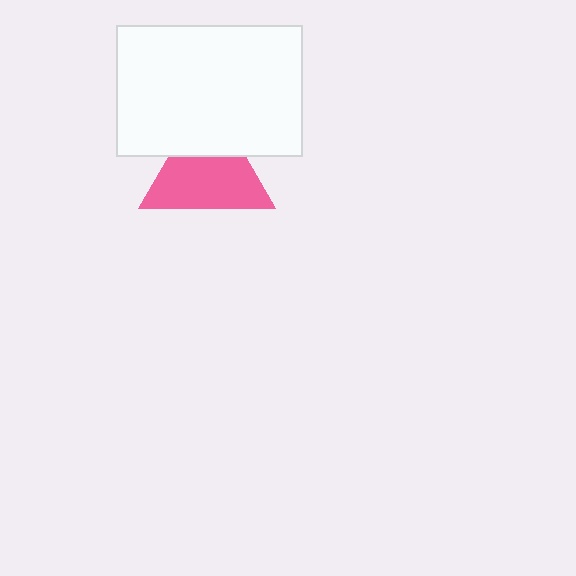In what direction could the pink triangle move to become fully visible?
The pink triangle could move down. That would shift it out from behind the white rectangle entirely.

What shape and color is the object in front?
The object in front is a white rectangle.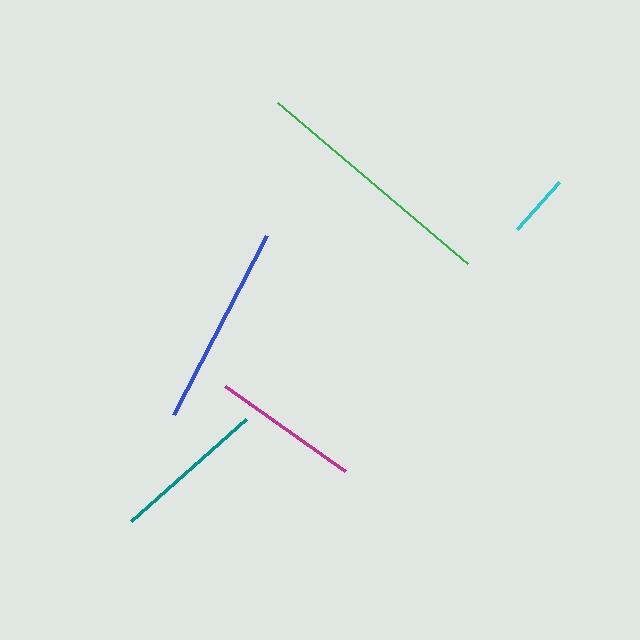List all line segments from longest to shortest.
From longest to shortest: green, blue, teal, magenta, cyan.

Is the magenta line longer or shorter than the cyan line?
The magenta line is longer than the cyan line.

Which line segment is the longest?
The green line is the longest at approximately 250 pixels.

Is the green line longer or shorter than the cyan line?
The green line is longer than the cyan line.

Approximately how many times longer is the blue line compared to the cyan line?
The blue line is approximately 3.2 times the length of the cyan line.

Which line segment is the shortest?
The cyan line is the shortest at approximately 63 pixels.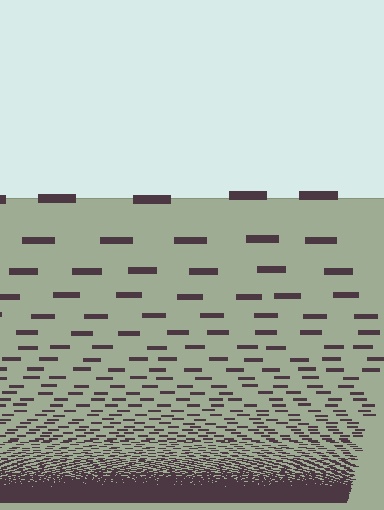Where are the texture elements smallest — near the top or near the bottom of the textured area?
Near the bottom.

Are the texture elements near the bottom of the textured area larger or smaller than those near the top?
Smaller. The gradient is inverted — elements near the bottom are smaller and denser.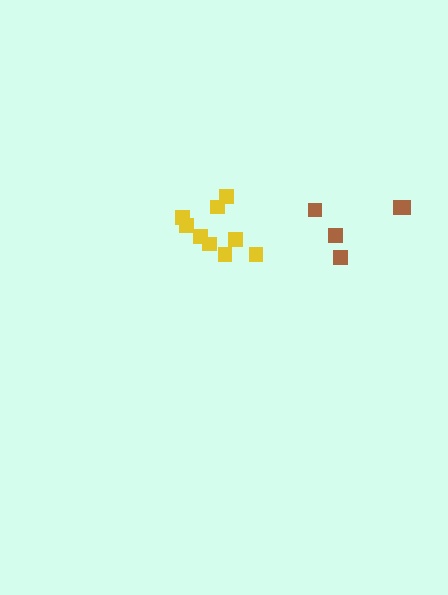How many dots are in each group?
Group 1: 9 dots, Group 2: 5 dots (14 total).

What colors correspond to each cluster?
The clusters are colored: yellow, brown.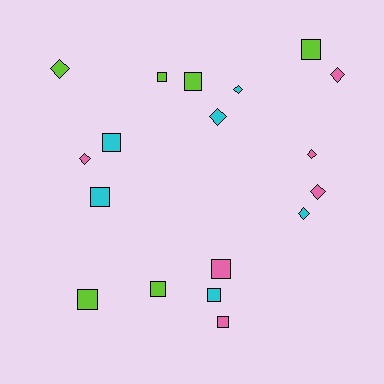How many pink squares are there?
There are 2 pink squares.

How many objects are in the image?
There are 18 objects.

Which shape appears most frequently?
Square, with 10 objects.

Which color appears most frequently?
Pink, with 6 objects.